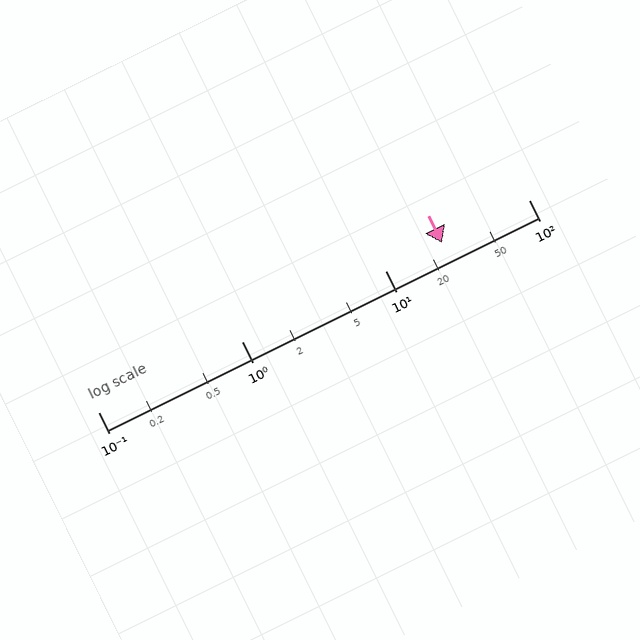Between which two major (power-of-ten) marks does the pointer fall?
The pointer is between 10 and 100.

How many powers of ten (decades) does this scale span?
The scale spans 3 decades, from 0.1 to 100.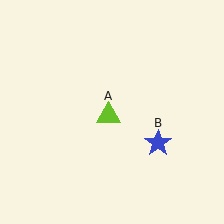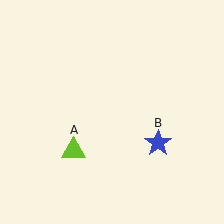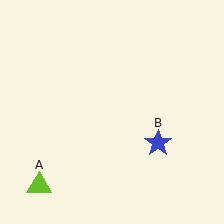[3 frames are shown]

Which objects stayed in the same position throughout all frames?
Blue star (object B) remained stationary.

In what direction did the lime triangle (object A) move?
The lime triangle (object A) moved down and to the left.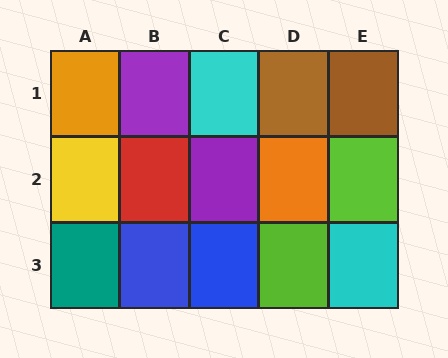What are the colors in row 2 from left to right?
Yellow, red, purple, orange, lime.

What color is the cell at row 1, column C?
Cyan.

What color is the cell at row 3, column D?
Lime.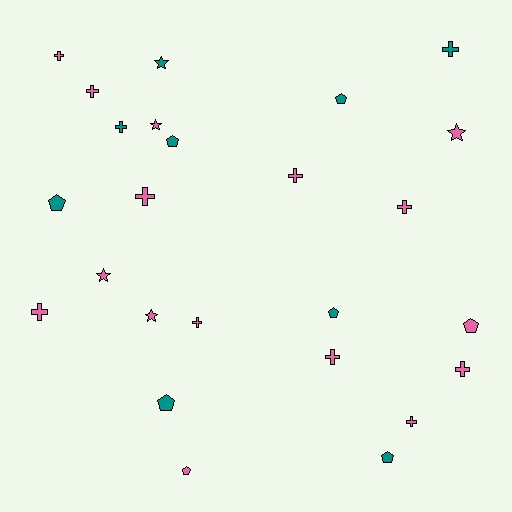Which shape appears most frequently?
Cross, with 12 objects.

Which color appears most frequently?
Pink, with 16 objects.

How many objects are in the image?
There are 25 objects.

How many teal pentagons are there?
There are 6 teal pentagons.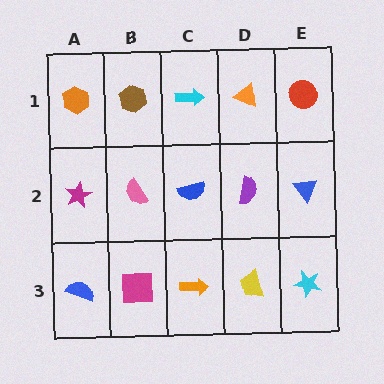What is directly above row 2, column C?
A cyan arrow.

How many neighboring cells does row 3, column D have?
3.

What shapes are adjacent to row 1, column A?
A magenta star (row 2, column A), a brown hexagon (row 1, column B).